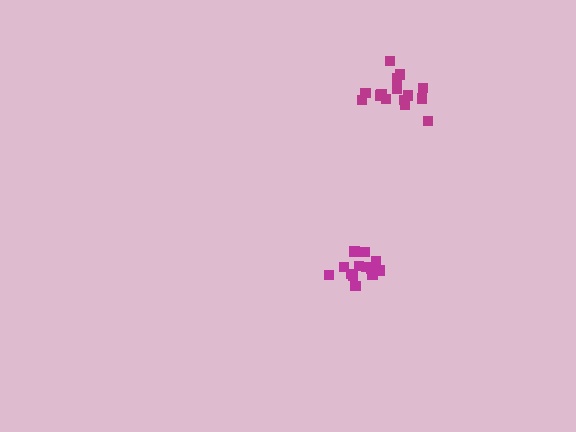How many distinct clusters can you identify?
There are 2 distinct clusters.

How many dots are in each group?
Group 1: 13 dots, Group 2: 15 dots (28 total).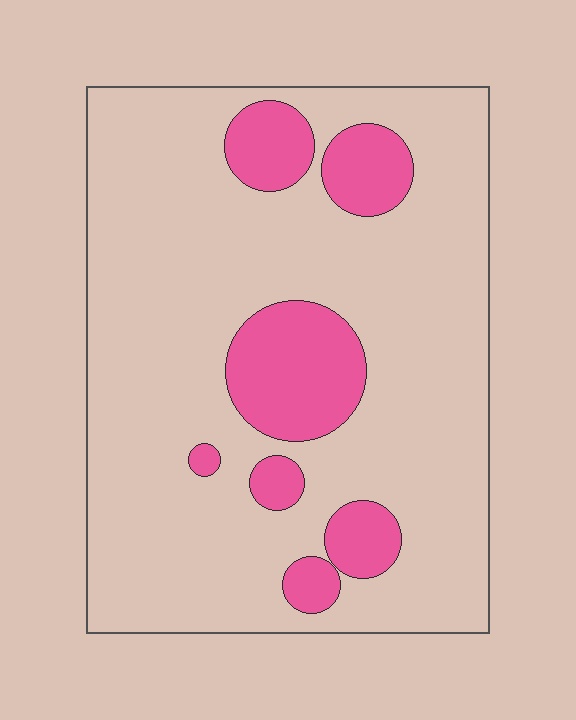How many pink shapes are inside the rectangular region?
7.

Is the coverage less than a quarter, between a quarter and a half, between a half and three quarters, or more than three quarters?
Less than a quarter.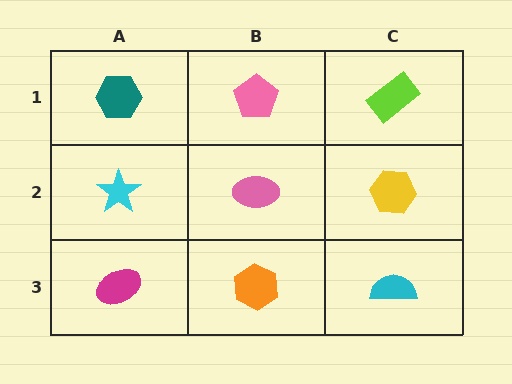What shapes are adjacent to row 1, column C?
A yellow hexagon (row 2, column C), a pink pentagon (row 1, column B).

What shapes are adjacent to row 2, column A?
A teal hexagon (row 1, column A), a magenta ellipse (row 3, column A), a pink ellipse (row 2, column B).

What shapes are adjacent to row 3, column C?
A yellow hexagon (row 2, column C), an orange hexagon (row 3, column B).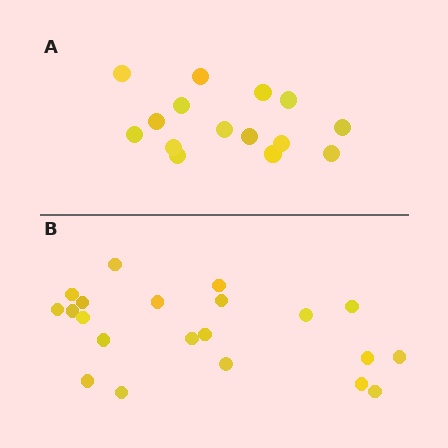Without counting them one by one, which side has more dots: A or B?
Region B (the bottom region) has more dots.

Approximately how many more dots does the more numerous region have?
Region B has about 6 more dots than region A.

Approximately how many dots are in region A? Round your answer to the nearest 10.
About 20 dots. (The exact count is 15, which rounds to 20.)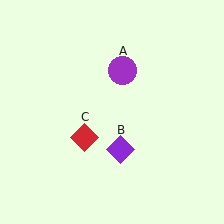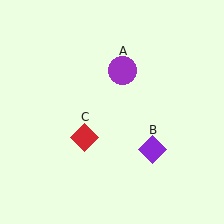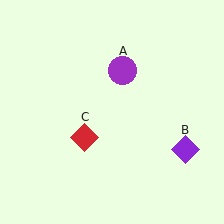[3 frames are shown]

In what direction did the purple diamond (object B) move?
The purple diamond (object B) moved right.